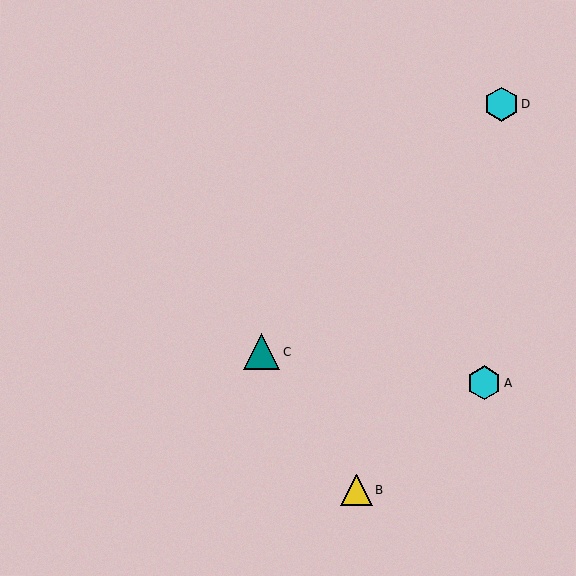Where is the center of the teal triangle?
The center of the teal triangle is at (261, 352).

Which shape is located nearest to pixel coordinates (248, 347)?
The teal triangle (labeled C) at (261, 352) is nearest to that location.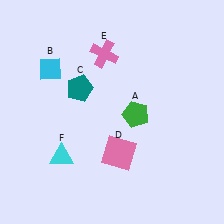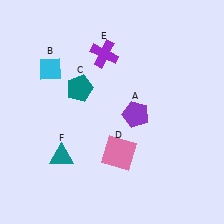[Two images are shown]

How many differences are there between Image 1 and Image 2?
There are 3 differences between the two images.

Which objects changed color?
A changed from green to purple. E changed from pink to purple. F changed from cyan to teal.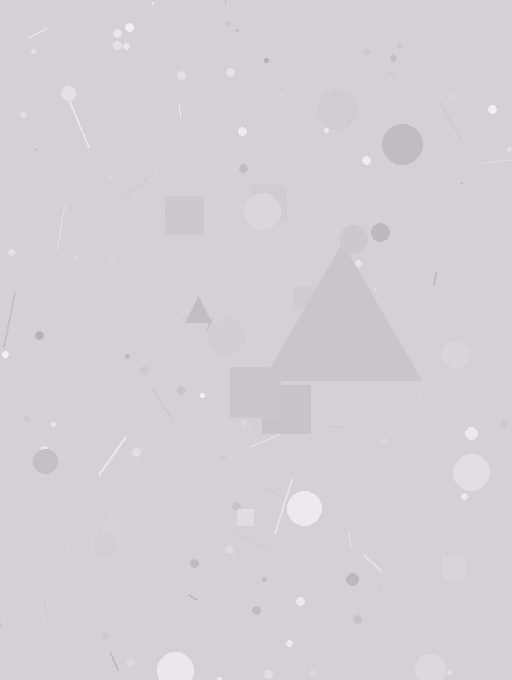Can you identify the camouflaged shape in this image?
The camouflaged shape is a triangle.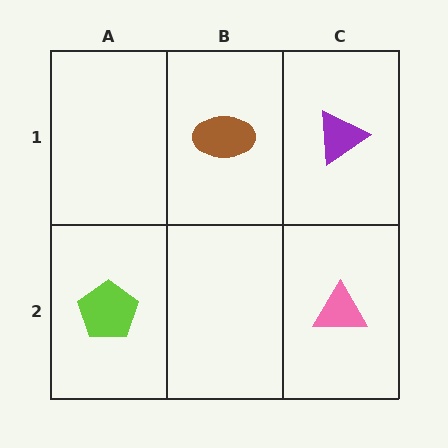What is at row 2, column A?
A lime pentagon.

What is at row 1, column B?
A brown ellipse.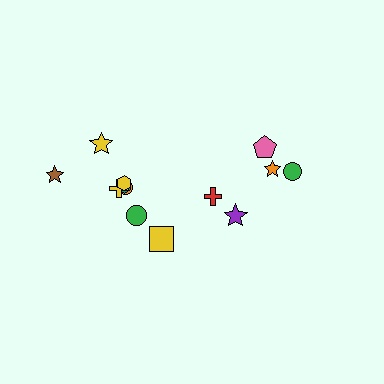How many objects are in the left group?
There are 8 objects.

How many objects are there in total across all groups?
There are 13 objects.